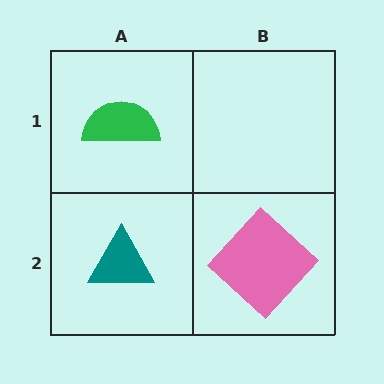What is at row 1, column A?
A green semicircle.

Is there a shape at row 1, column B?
No, that cell is empty.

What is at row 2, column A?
A teal triangle.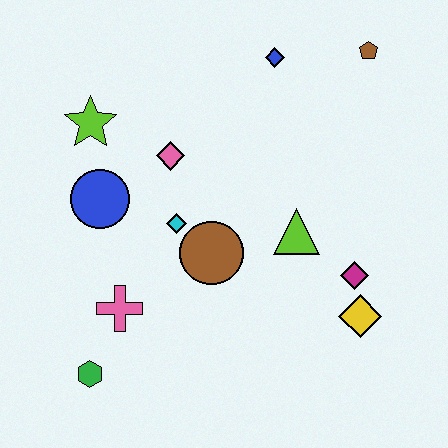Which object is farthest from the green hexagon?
The brown pentagon is farthest from the green hexagon.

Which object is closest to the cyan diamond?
The brown circle is closest to the cyan diamond.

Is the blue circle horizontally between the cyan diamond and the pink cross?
No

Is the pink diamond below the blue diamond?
Yes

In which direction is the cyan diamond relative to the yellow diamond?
The cyan diamond is to the left of the yellow diamond.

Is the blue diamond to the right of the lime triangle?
No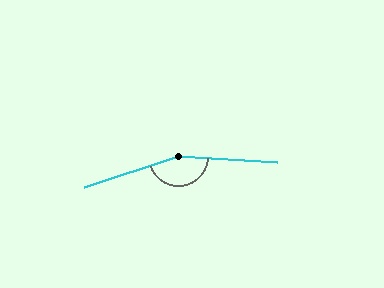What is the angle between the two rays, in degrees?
Approximately 158 degrees.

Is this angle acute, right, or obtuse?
It is obtuse.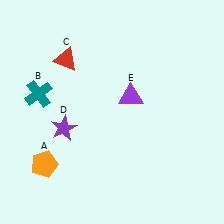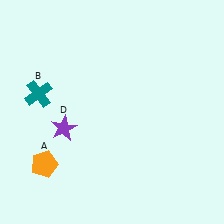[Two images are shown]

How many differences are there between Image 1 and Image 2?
There are 2 differences between the two images.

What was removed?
The purple triangle (E), the red triangle (C) were removed in Image 2.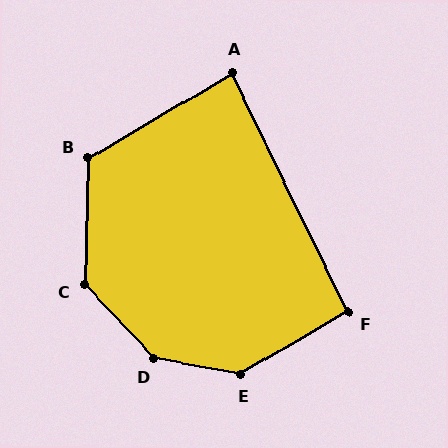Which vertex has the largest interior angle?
D, at approximately 144 degrees.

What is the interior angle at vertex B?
Approximately 122 degrees (obtuse).